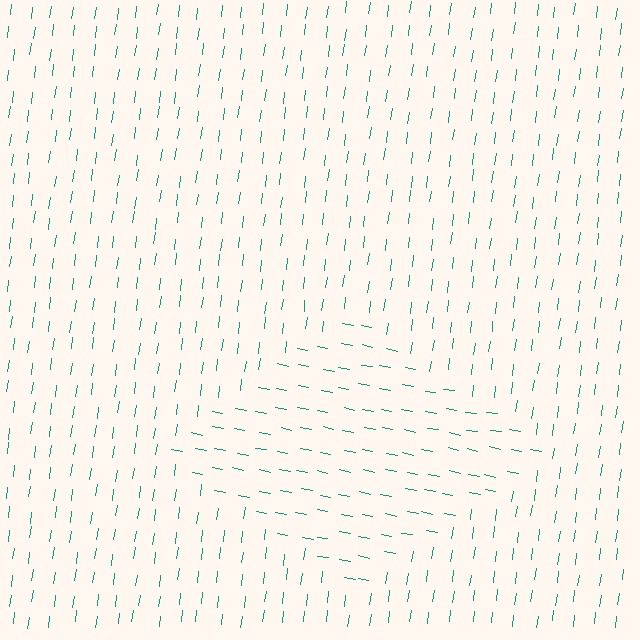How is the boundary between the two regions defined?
The boundary is defined purely by a change in line orientation (approximately 87 degrees difference). All lines are the same color and thickness.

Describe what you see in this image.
The image is filled with small teal line segments. A diamond region in the image has lines oriented differently from the surrounding lines, creating a visible texture boundary.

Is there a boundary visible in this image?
Yes, there is a texture boundary formed by a change in line orientation.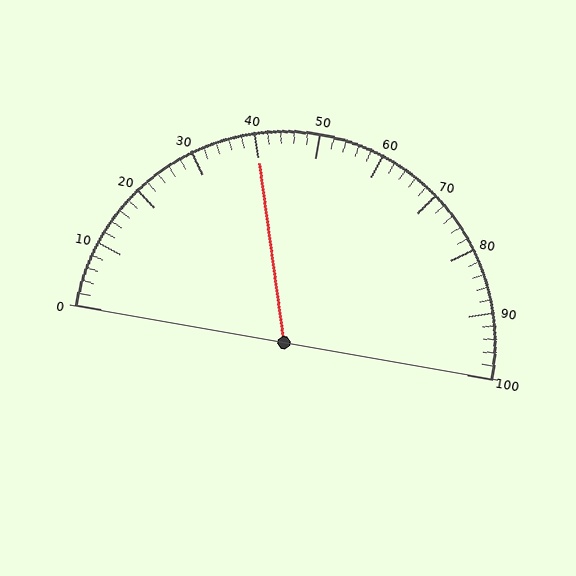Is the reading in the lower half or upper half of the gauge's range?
The reading is in the lower half of the range (0 to 100).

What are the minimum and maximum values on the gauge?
The gauge ranges from 0 to 100.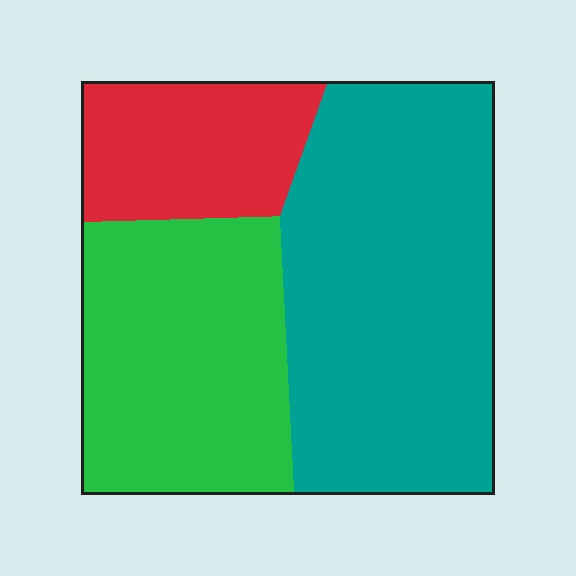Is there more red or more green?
Green.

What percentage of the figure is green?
Green covers 33% of the figure.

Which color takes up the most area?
Teal, at roughly 50%.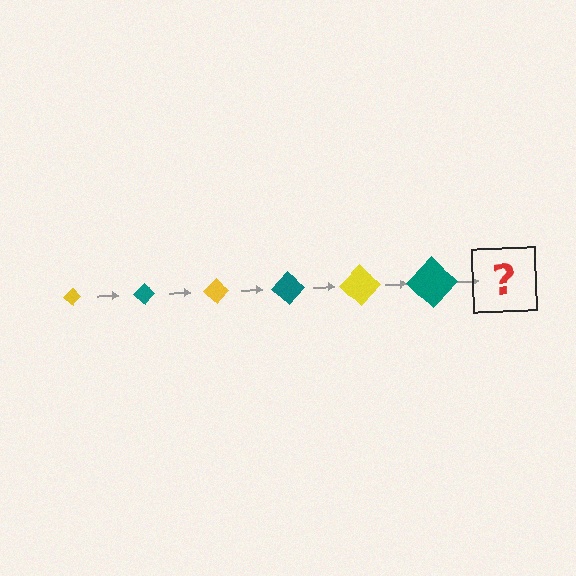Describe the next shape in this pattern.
It should be a yellow diamond, larger than the previous one.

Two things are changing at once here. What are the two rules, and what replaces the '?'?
The two rules are that the diamond grows larger each step and the color cycles through yellow and teal. The '?' should be a yellow diamond, larger than the previous one.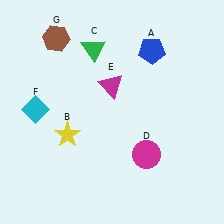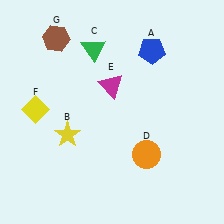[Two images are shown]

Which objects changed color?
D changed from magenta to orange. F changed from cyan to yellow.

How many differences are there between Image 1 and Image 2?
There are 2 differences between the two images.